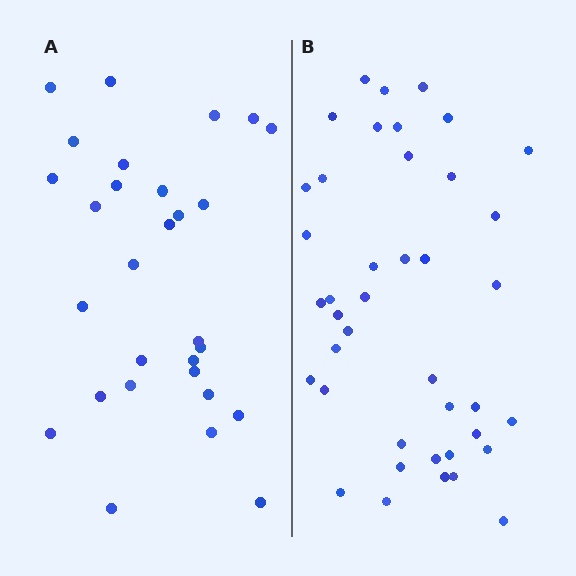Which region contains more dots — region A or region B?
Region B (the right region) has more dots.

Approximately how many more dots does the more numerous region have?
Region B has roughly 12 or so more dots than region A.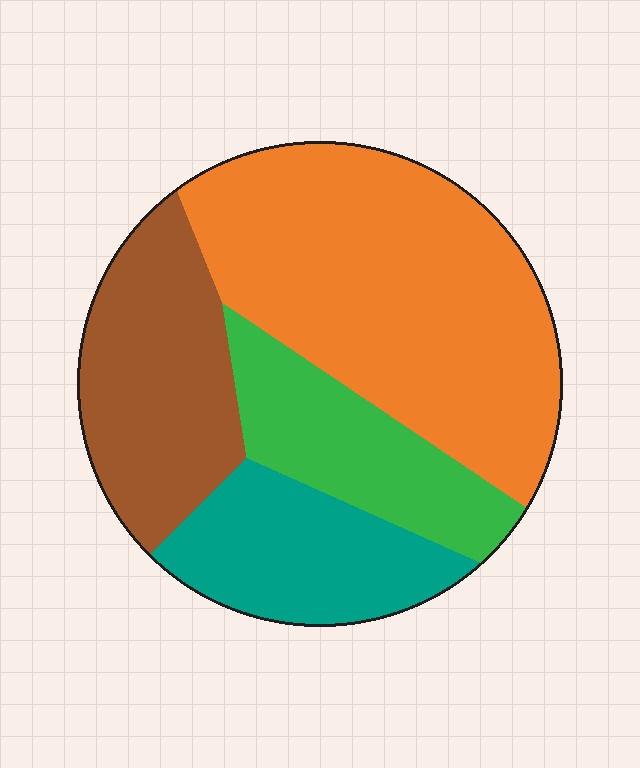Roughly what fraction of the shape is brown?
Brown covers about 20% of the shape.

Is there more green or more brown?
Brown.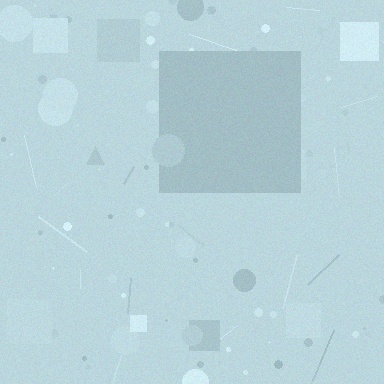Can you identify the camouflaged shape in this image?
The camouflaged shape is a square.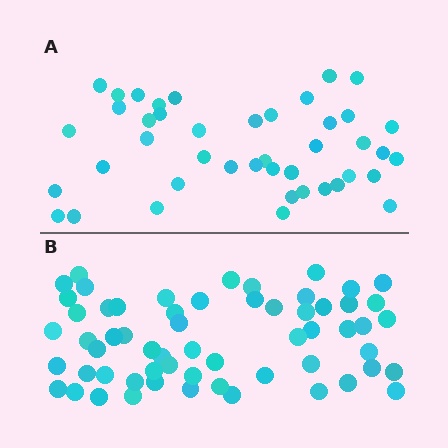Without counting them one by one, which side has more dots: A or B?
Region B (the bottom region) has more dots.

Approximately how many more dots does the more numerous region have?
Region B has approximately 15 more dots than region A.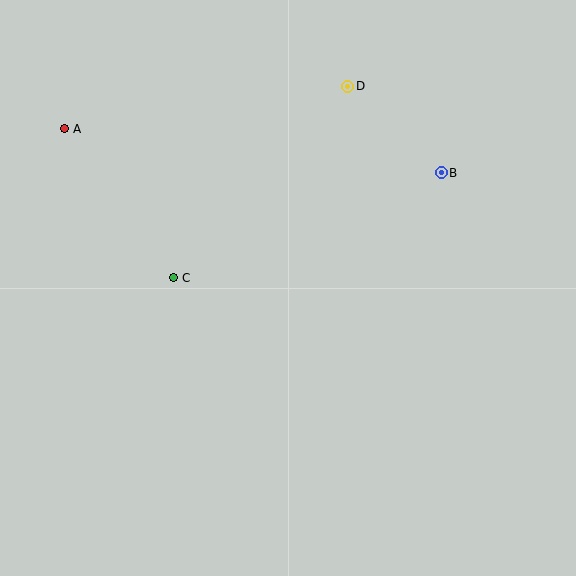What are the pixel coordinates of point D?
Point D is at (348, 86).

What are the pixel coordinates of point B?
Point B is at (441, 173).